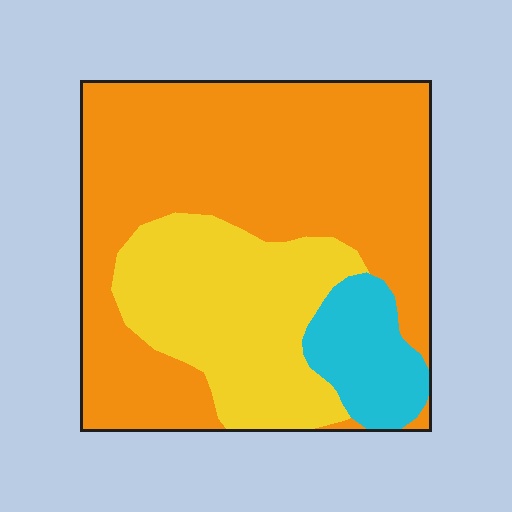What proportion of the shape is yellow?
Yellow covers roughly 30% of the shape.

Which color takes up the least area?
Cyan, at roughly 10%.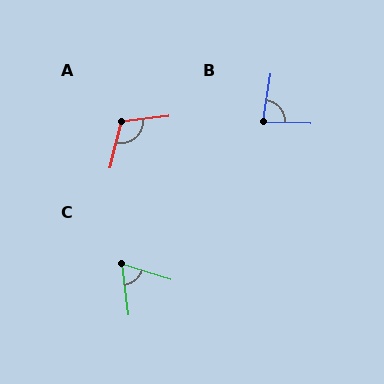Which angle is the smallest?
C, at approximately 65 degrees.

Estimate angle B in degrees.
Approximately 83 degrees.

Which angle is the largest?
A, at approximately 110 degrees.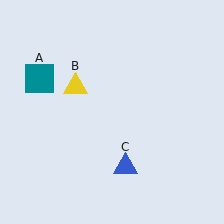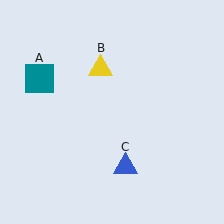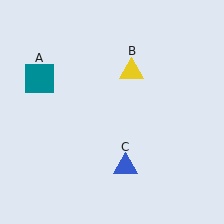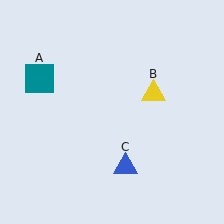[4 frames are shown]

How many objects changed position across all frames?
1 object changed position: yellow triangle (object B).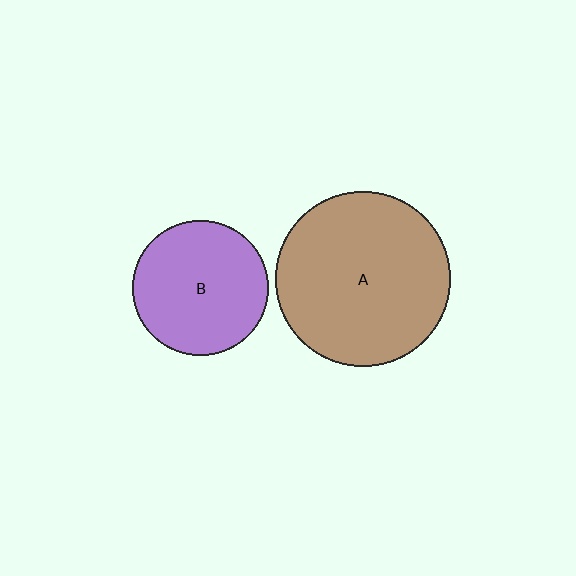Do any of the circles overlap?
No, none of the circles overlap.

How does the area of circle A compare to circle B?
Approximately 1.7 times.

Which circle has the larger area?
Circle A (brown).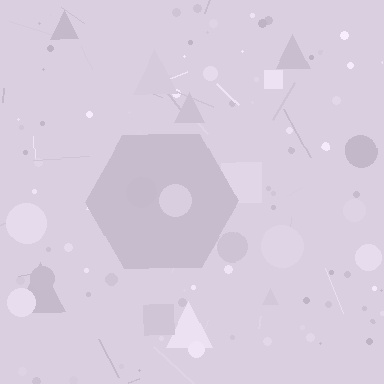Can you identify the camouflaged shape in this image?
The camouflaged shape is a hexagon.